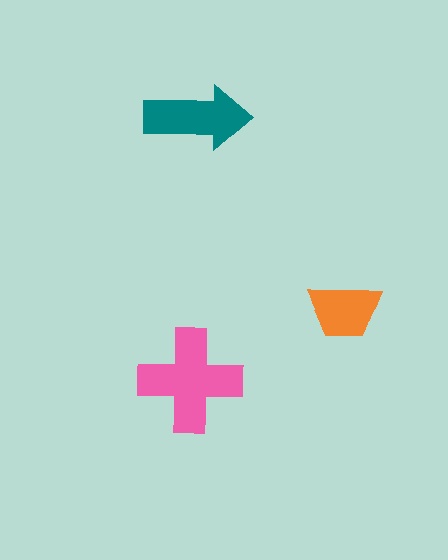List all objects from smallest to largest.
The orange trapezoid, the teal arrow, the pink cross.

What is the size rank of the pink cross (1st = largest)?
1st.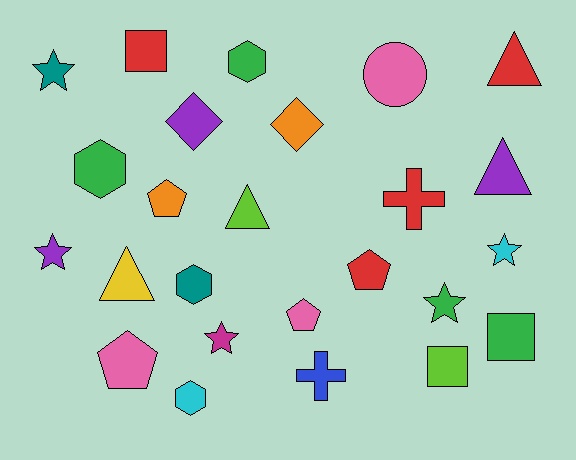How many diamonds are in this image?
There are 2 diamonds.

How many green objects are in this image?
There are 4 green objects.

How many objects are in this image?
There are 25 objects.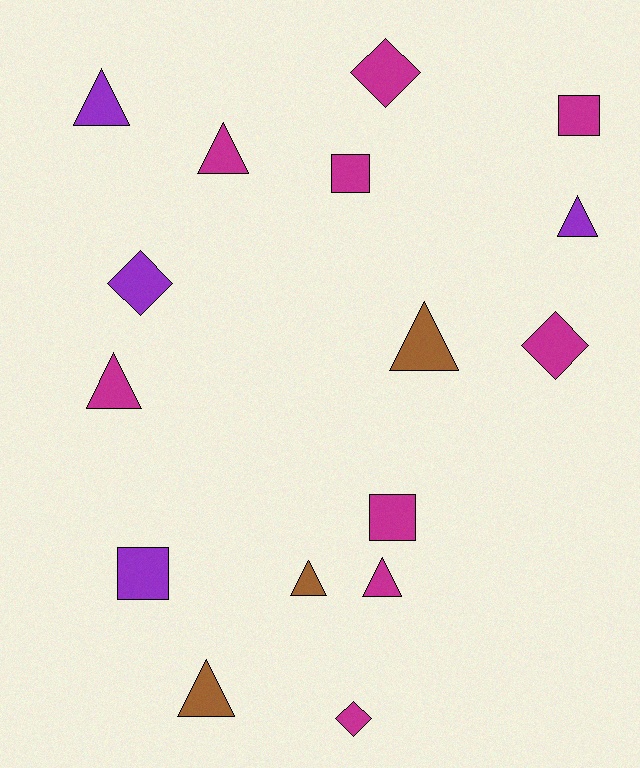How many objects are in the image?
There are 16 objects.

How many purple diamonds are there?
There is 1 purple diamond.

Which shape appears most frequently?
Triangle, with 8 objects.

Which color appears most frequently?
Magenta, with 9 objects.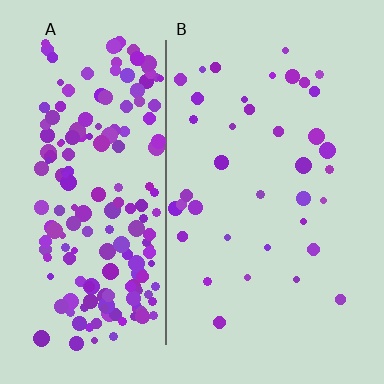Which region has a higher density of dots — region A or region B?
A (the left).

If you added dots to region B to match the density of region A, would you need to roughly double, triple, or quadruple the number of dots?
Approximately quadruple.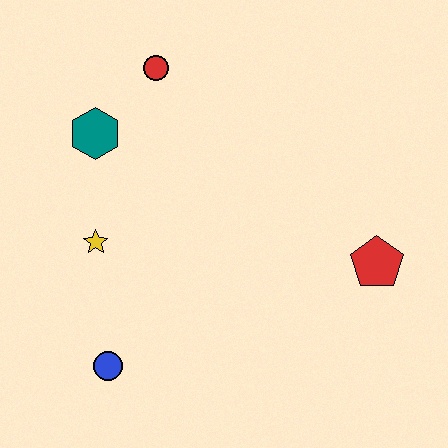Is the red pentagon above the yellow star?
No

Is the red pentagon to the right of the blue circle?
Yes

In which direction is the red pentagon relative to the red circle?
The red pentagon is to the right of the red circle.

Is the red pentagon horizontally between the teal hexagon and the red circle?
No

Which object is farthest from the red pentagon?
The teal hexagon is farthest from the red pentagon.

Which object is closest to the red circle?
The teal hexagon is closest to the red circle.